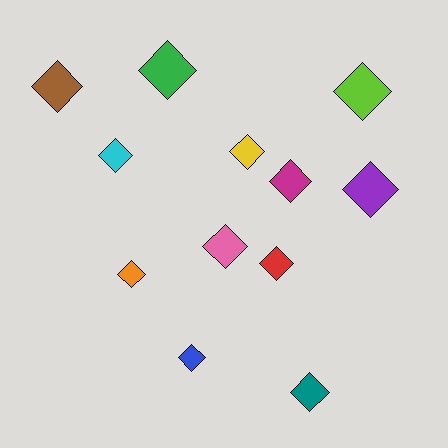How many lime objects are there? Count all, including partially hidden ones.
There is 1 lime object.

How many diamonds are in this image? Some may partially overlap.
There are 12 diamonds.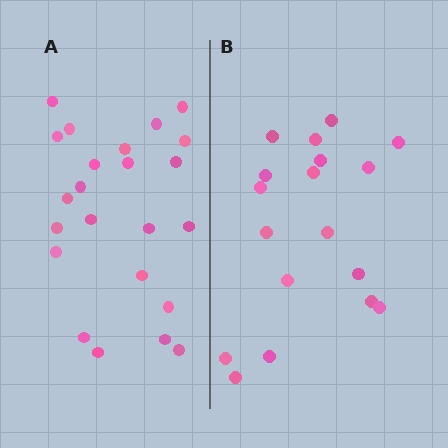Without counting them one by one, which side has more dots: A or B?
Region A (the left region) has more dots.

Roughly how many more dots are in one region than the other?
Region A has about 5 more dots than region B.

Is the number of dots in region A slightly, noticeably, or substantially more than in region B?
Region A has noticeably more, but not dramatically so. The ratio is roughly 1.3 to 1.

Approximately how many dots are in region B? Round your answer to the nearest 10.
About 20 dots. (The exact count is 18, which rounds to 20.)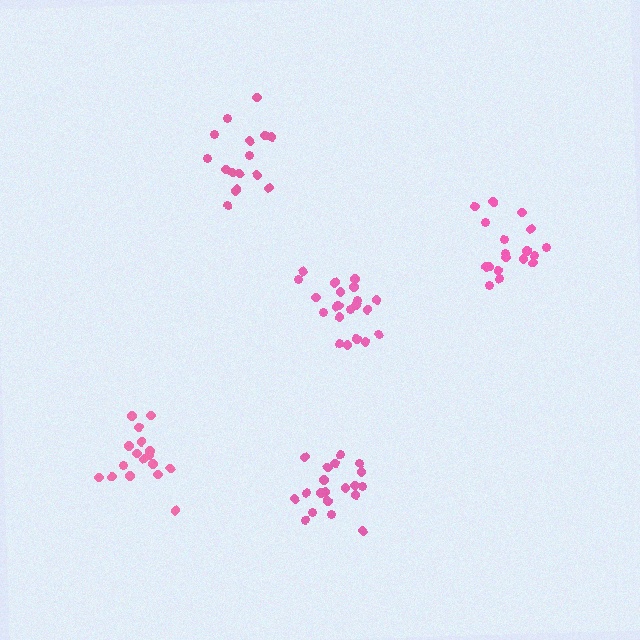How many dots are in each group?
Group 1: 20 dots, Group 2: 17 dots, Group 3: 21 dots, Group 4: 16 dots, Group 5: 18 dots (92 total).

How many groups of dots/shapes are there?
There are 5 groups.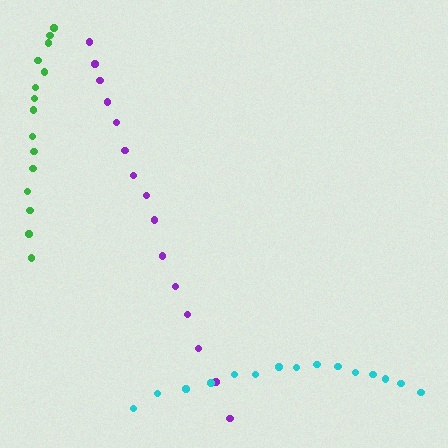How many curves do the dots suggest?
There are 3 distinct paths.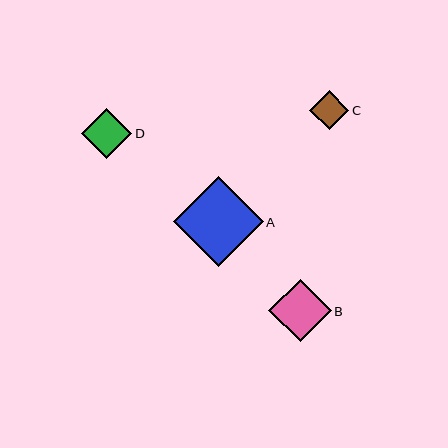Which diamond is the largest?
Diamond A is the largest with a size of approximately 90 pixels.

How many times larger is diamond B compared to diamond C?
Diamond B is approximately 1.6 times the size of diamond C.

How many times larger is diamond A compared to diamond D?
Diamond A is approximately 1.8 times the size of diamond D.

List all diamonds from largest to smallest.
From largest to smallest: A, B, D, C.